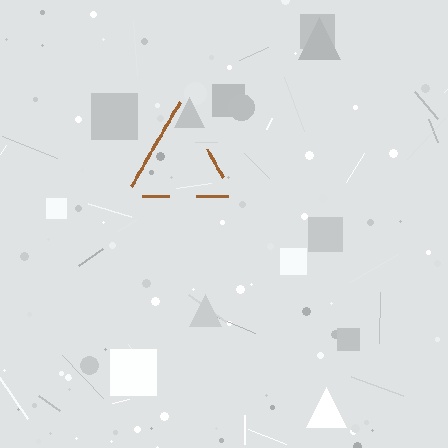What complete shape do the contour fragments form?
The contour fragments form a triangle.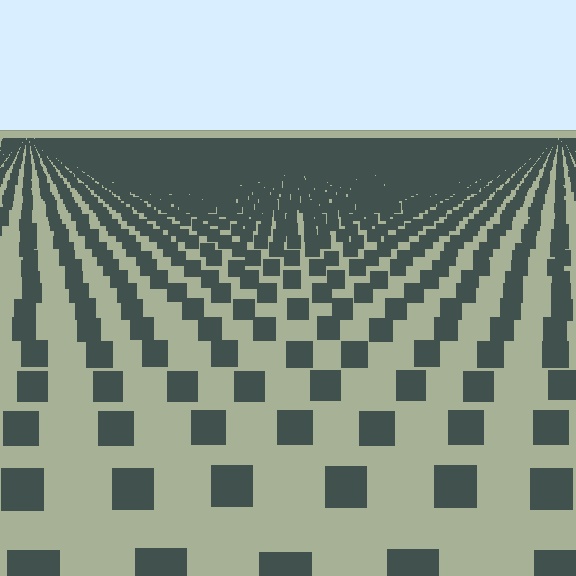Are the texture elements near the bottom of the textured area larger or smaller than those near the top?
Larger. Near the bottom, elements are closer to the viewer and appear at a bigger on-screen size.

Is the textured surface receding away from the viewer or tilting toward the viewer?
The surface is receding away from the viewer. Texture elements get smaller and denser toward the top.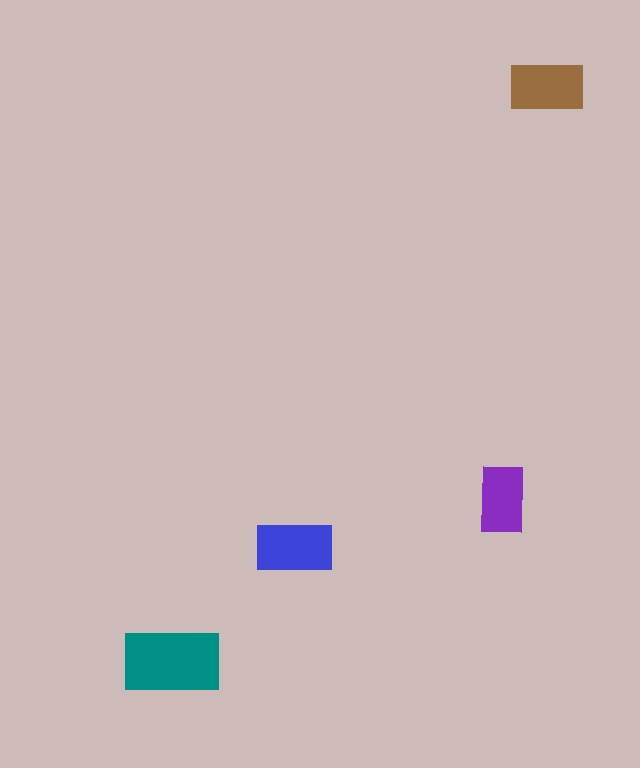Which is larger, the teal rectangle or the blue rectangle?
The teal one.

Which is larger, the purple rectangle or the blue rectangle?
The blue one.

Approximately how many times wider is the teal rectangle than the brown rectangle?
About 1.5 times wider.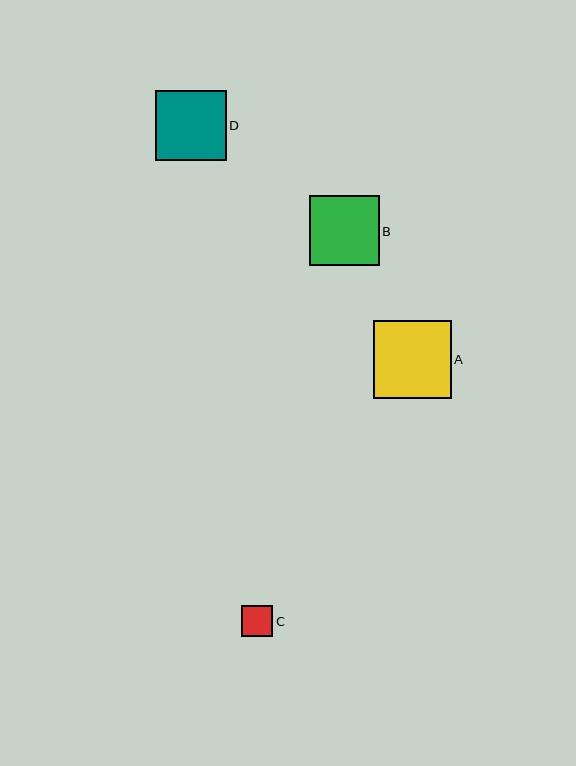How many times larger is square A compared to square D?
Square A is approximately 1.1 times the size of square D.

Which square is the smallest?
Square C is the smallest with a size of approximately 31 pixels.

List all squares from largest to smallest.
From largest to smallest: A, D, B, C.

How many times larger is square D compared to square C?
Square D is approximately 2.2 times the size of square C.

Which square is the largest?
Square A is the largest with a size of approximately 78 pixels.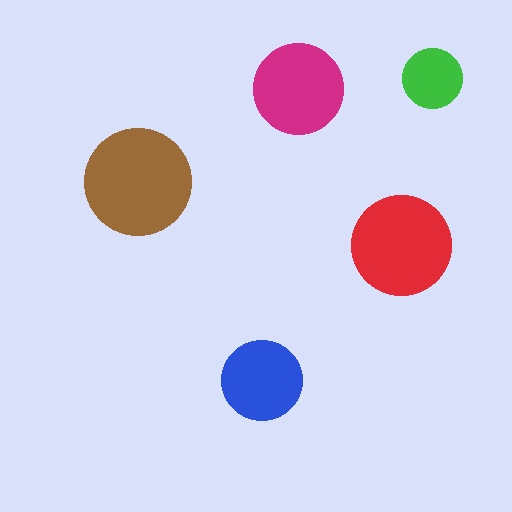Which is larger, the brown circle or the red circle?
The brown one.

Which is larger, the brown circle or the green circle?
The brown one.